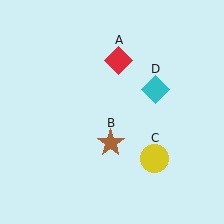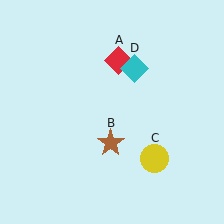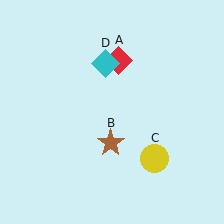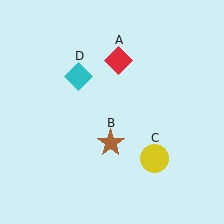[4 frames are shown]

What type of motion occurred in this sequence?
The cyan diamond (object D) rotated counterclockwise around the center of the scene.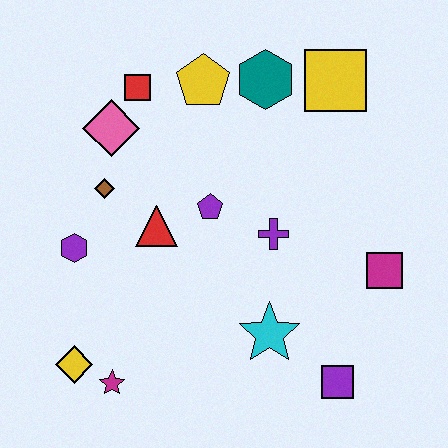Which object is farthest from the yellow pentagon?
The purple square is farthest from the yellow pentagon.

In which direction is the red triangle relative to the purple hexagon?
The red triangle is to the right of the purple hexagon.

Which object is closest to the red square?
The pink diamond is closest to the red square.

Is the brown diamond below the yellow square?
Yes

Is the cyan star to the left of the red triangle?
No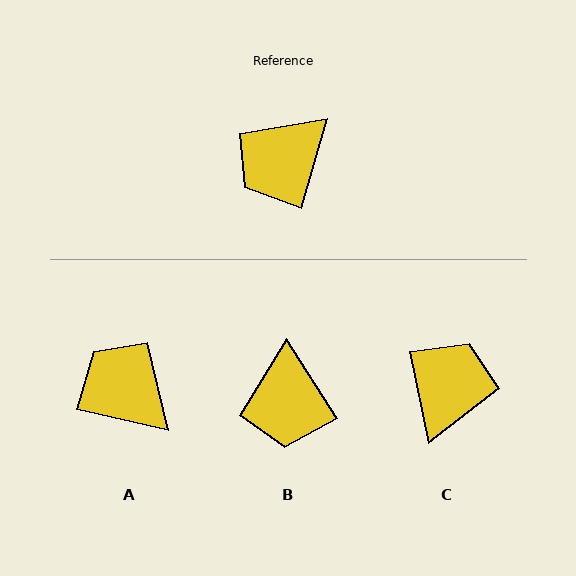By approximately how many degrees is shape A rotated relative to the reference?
Approximately 86 degrees clockwise.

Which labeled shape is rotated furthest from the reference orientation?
C, about 152 degrees away.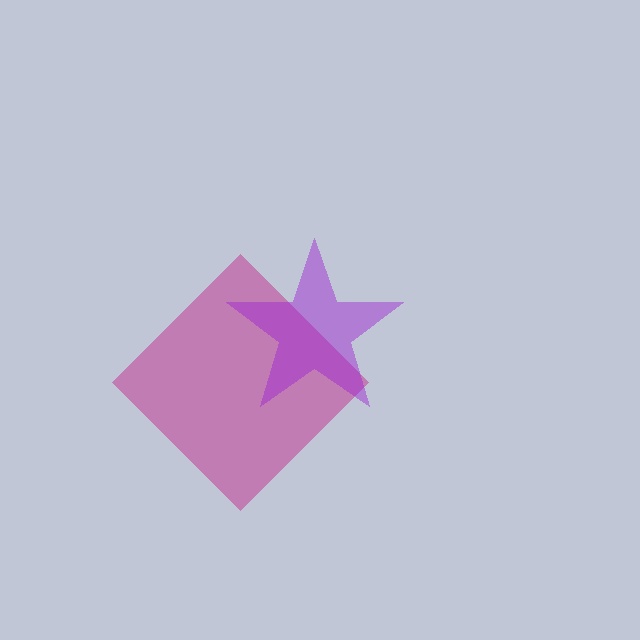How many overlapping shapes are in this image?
There are 2 overlapping shapes in the image.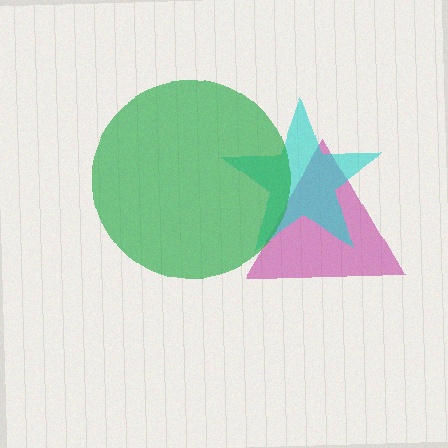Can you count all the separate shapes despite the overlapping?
Yes, there are 3 separate shapes.